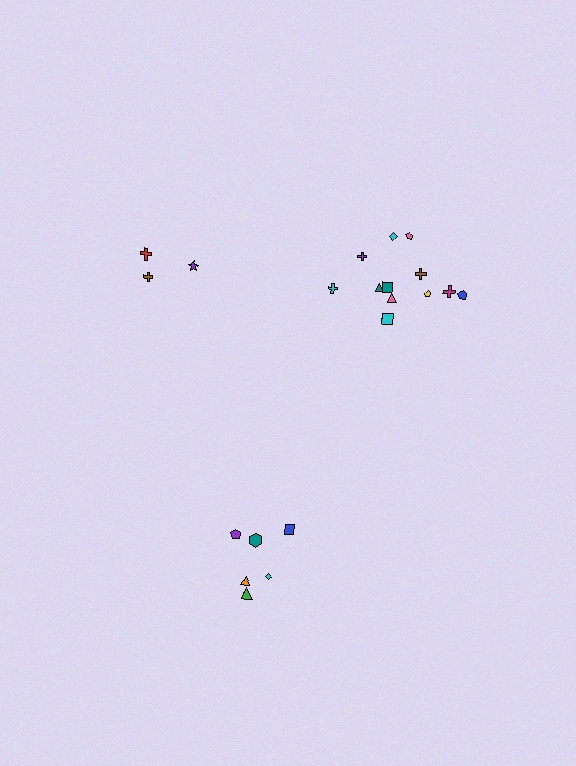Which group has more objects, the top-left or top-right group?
The top-right group.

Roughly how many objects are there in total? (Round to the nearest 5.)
Roughly 20 objects in total.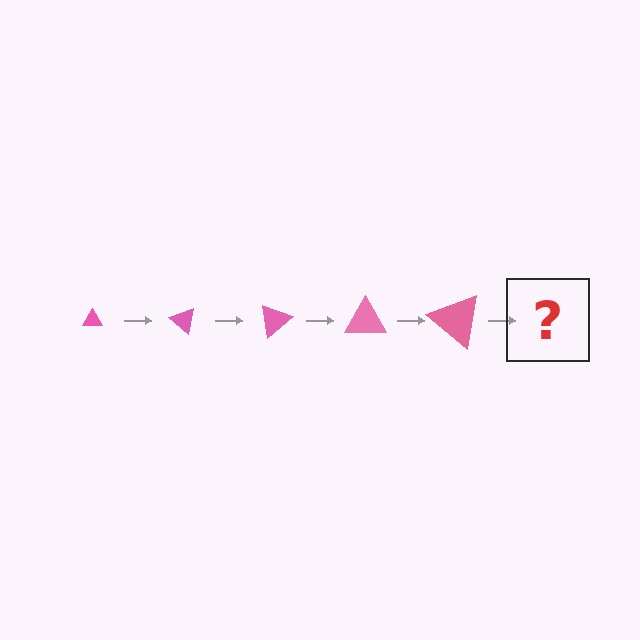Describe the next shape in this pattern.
It should be a triangle, larger than the previous one and rotated 200 degrees from the start.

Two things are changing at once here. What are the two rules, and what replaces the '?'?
The two rules are that the triangle grows larger each step and it rotates 40 degrees each step. The '?' should be a triangle, larger than the previous one and rotated 200 degrees from the start.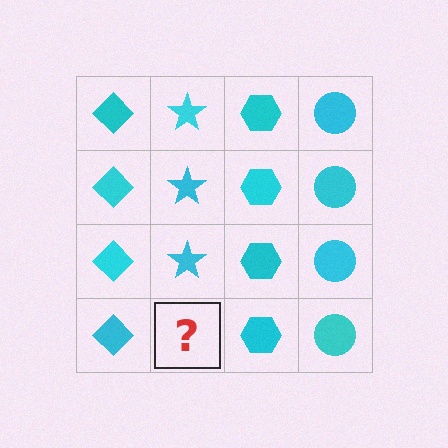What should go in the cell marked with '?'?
The missing cell should contain a cyan star.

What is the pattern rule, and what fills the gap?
The rule is that each column has a consistent shape. The gap should be filled with a cyan star.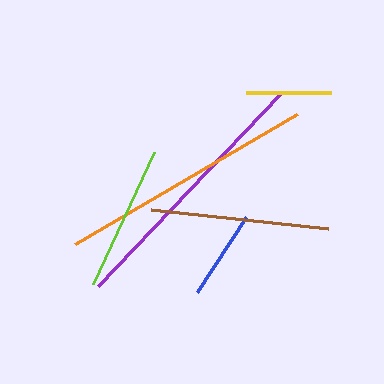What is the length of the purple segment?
The purple segment is approximately 264 pixels long.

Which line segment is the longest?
The purple line is the longest at approximately 264 pixels.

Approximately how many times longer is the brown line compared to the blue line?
The brown line is approximately 2.0 times the length of the blue line.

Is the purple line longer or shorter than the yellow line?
The purple line is longer than the yellow line.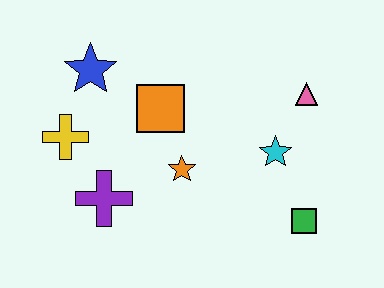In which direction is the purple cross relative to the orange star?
The purple cross is to the left of the orange star.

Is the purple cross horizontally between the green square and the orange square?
No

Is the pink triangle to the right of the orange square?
Yes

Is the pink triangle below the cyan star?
No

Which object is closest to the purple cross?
The yellow cross is closest to the purple cross.